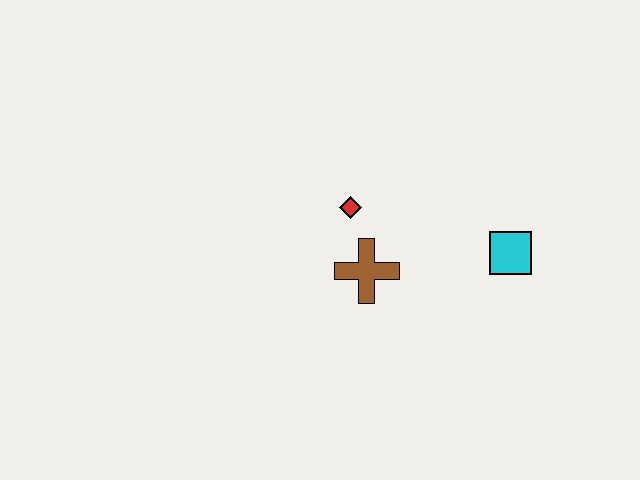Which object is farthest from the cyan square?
The red diamond is farthest from the cyan square.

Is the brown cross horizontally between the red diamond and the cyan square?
Yes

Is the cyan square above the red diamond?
No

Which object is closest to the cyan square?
The brown cross is closest to the cyan square.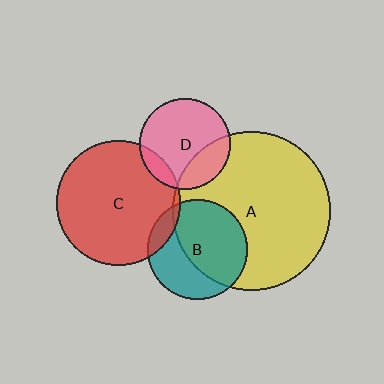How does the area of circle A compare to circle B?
Approximately 2.5 times.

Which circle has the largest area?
Circle A (yellow).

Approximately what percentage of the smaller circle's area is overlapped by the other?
Approximately 10%.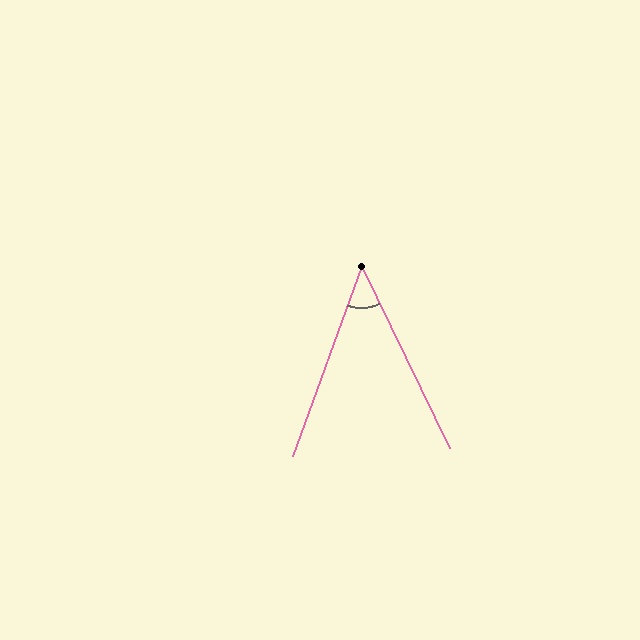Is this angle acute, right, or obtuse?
It is acute.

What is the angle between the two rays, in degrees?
Approximately 45 degrees.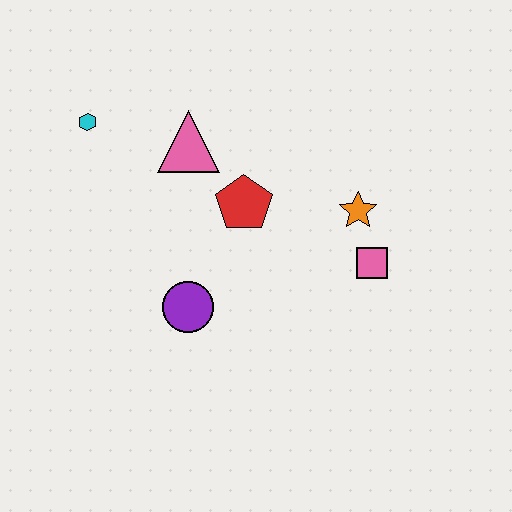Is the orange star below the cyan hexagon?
Yes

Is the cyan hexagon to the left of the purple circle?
Yes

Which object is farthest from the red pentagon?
The cyan hexagon is farthest from the red pentagon.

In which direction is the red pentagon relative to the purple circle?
The red pentagon is above the purple circle.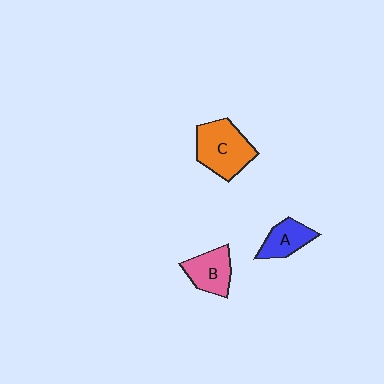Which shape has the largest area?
Shape C (orange).